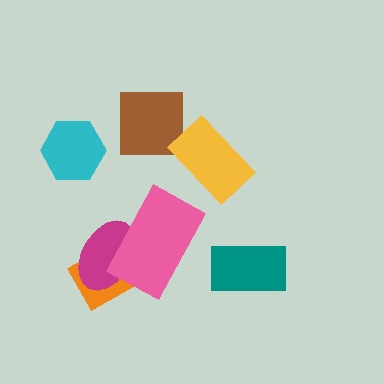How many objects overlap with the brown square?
0 objects overlap with the brown square.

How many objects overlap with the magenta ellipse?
2 objects overlap with the magenta ellipse.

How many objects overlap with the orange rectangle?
2 objects overlap with the orange rectangle.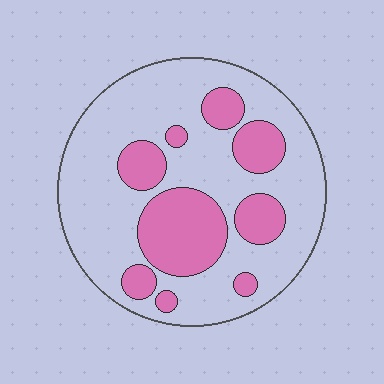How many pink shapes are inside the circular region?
9.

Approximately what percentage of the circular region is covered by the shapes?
Approximately 30%.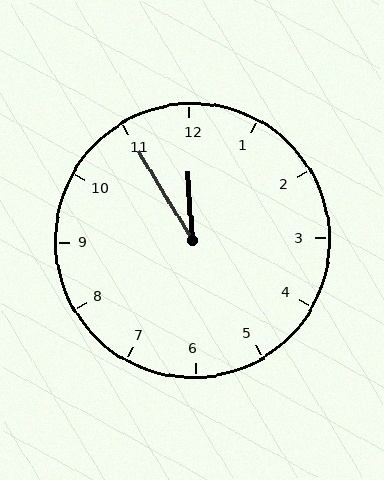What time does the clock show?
11:55.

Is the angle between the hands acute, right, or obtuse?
It is acute.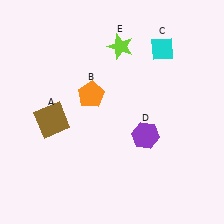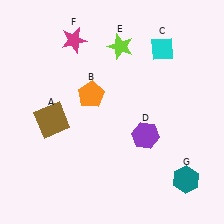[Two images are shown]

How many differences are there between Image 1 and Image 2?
There are 2 differences between the two images.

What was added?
A magenta star (F), a teal hexagon (G) were added in Image 2.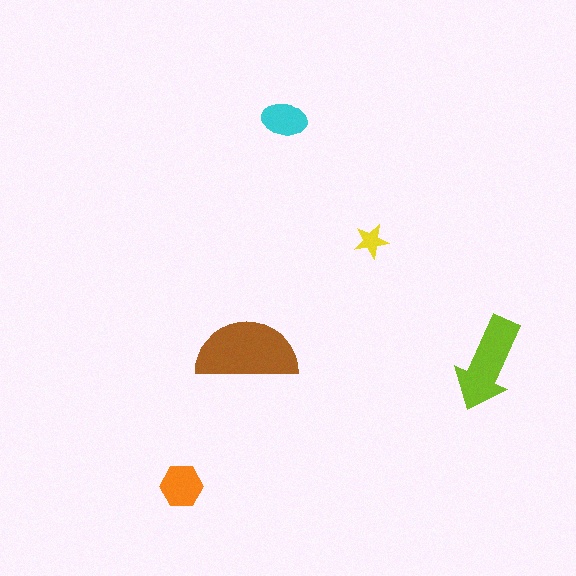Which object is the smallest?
The yellow star.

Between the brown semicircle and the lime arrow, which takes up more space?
The brown semicircle.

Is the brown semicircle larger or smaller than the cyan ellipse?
Larger.